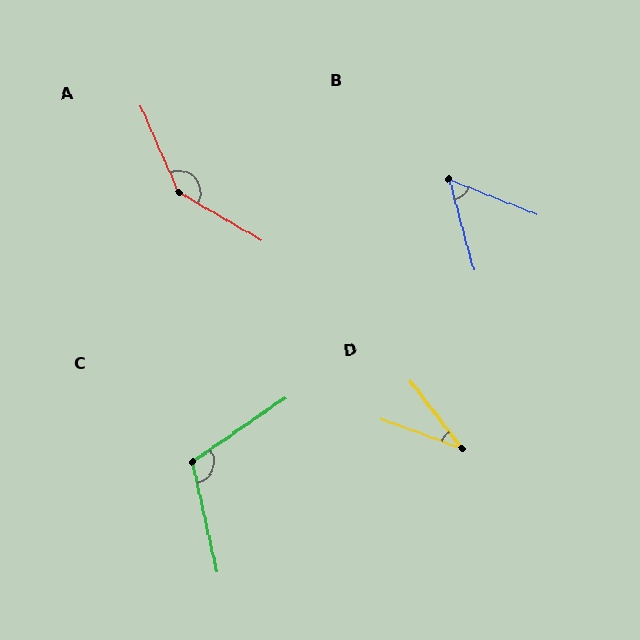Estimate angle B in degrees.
Approximately 53 degrees.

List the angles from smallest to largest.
D (33°), B (53°), C (112°), A (144°).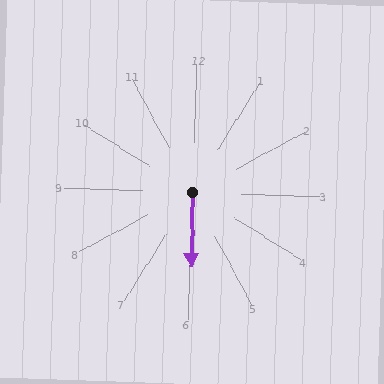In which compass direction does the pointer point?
South.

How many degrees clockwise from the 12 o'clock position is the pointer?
Approximately 179 degrees.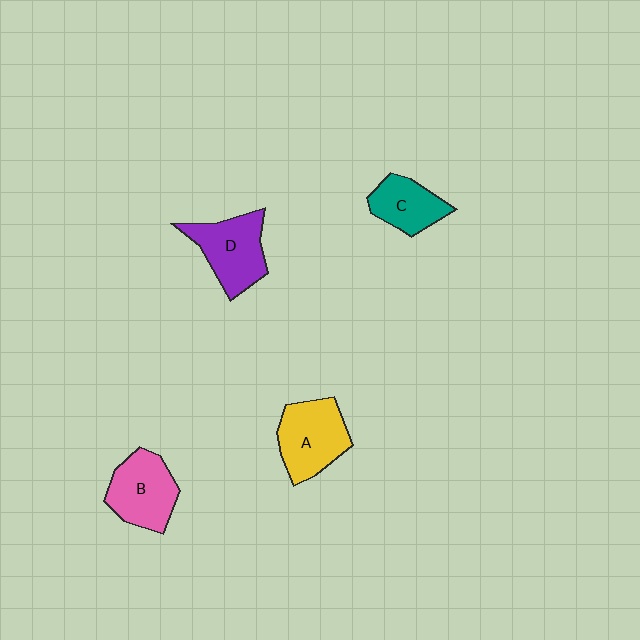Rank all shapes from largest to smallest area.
From largest to smallest: A (yellow), D (purple), B (pink), C (teal).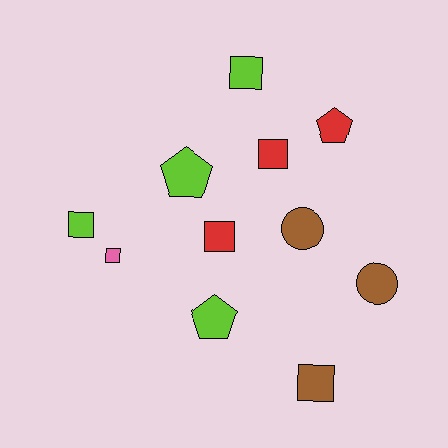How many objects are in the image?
There are 11 objects.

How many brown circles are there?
There are 2 brown circles.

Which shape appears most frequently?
Square, with 6 objects.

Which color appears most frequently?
Lime, with 4 objects.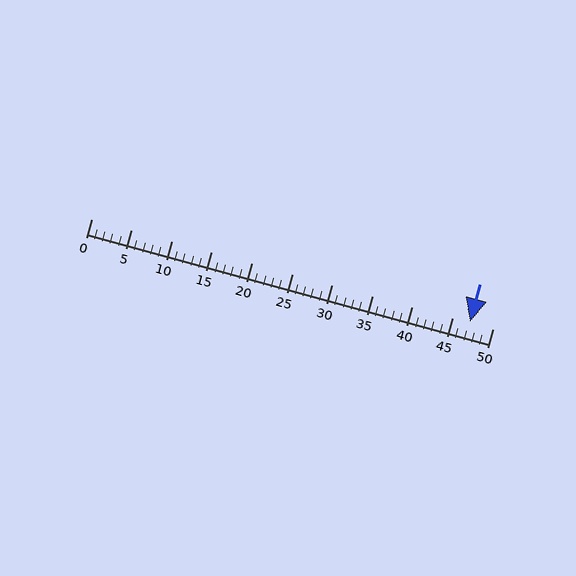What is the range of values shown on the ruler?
The ruler shows values from 0 to 50.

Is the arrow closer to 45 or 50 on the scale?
The arrow is closer to 45.